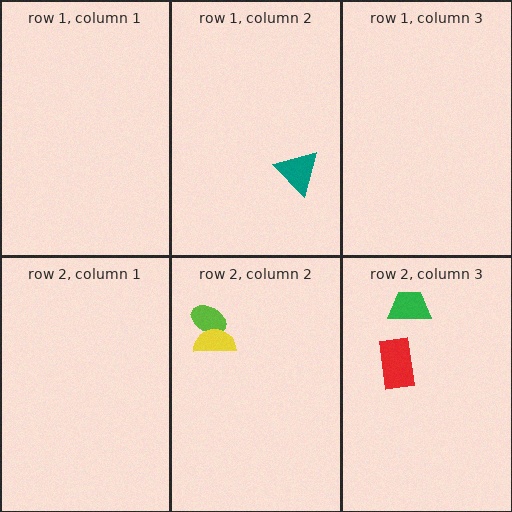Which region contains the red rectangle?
The row 2, column 3 region.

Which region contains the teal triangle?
The row 1, column 2 region.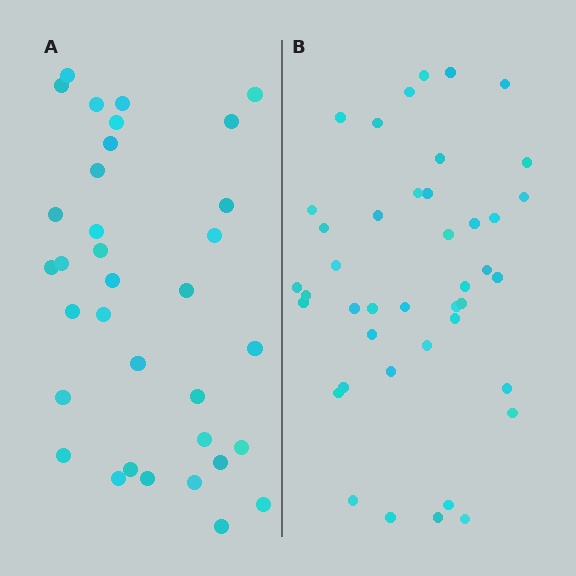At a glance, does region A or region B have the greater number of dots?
Region B (the right region) has more dots.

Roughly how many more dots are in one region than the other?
Region B has roughly 8 or so more dots than region A.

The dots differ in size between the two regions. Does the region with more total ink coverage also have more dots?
No. Region A has more total ink coverage because its dots are larger, but region B actually contains more individual dots. Total area can be misleading — the number of items is what matters here.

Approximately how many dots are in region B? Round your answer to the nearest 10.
About 40 dots. (The exact count is 42, which rounds to 40.)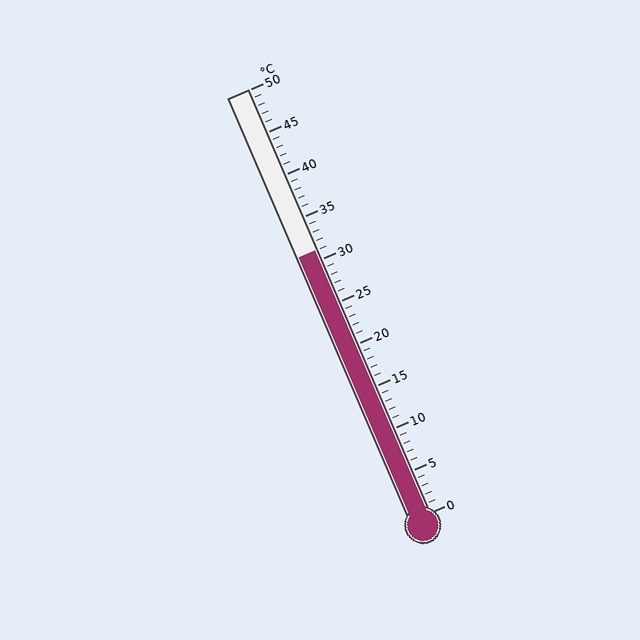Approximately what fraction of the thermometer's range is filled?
The thermometer is filled to approximately 60% of its range.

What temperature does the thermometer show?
The thermometer shows approximately 31°C.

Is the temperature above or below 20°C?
The temperature is above 20°C.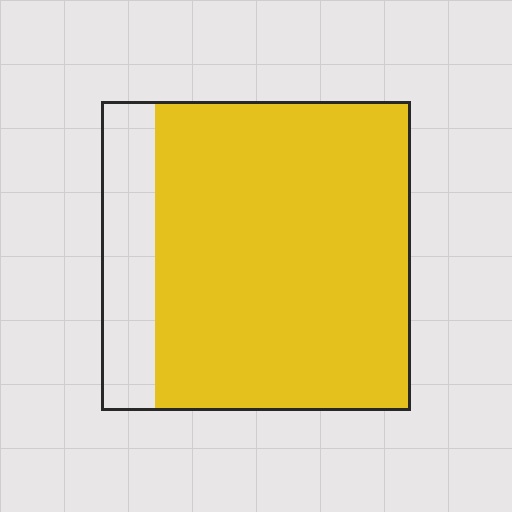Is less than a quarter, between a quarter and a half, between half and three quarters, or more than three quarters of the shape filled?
More than three quarters.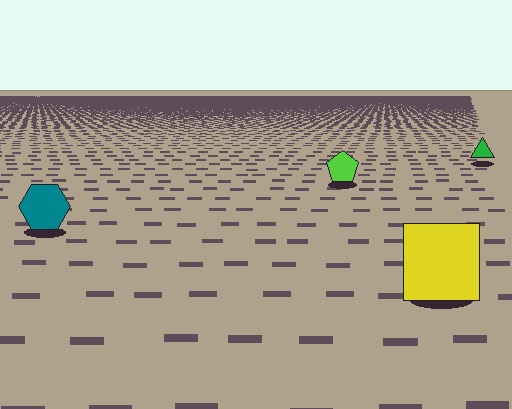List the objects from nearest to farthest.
From nearest to farthest: the yellow square, the teal hexagon, the lime pentagon, the green triangle.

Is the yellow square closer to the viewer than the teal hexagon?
Yes. The yellow square is closer — you can tell from the texture gradient: the ground texture is coarser near it.